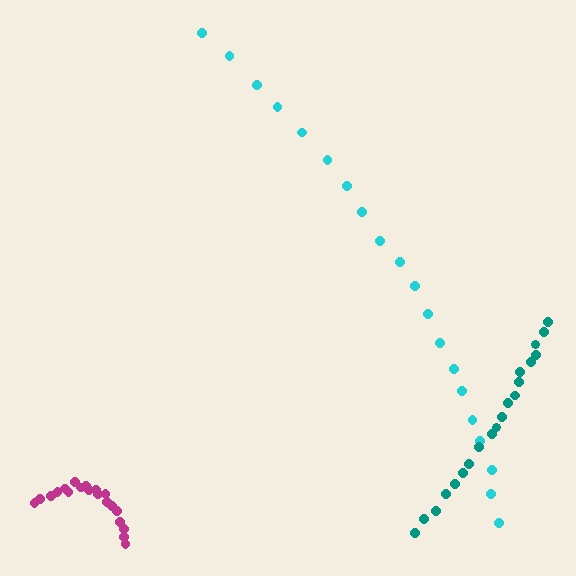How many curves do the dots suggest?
There are 3 distinct paths.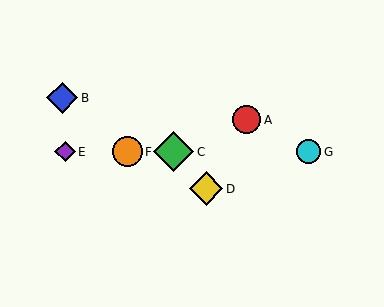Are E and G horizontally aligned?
Yes, both are at y≈152.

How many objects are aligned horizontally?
4 objects (C, E, F, G) are aligned horizontally.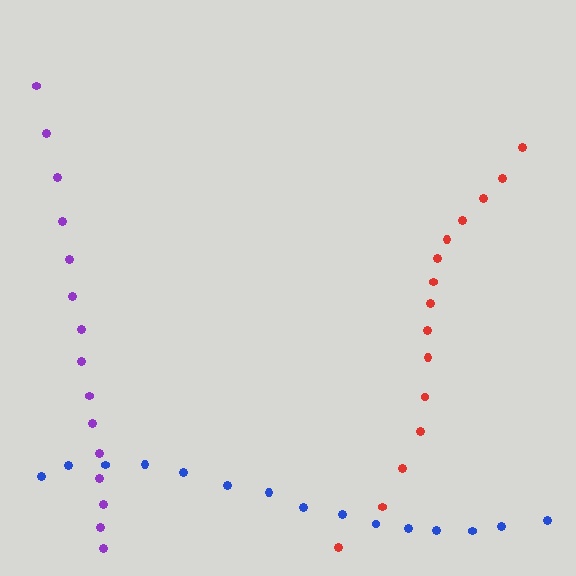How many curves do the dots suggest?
There are 3 distinct paths.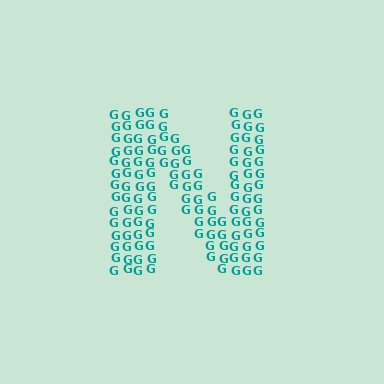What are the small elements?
The small elements are letter G's.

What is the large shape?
The large shape is the letter N.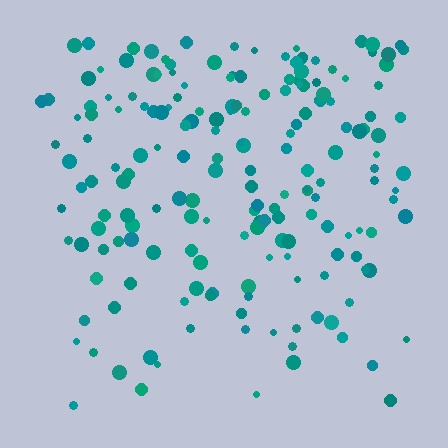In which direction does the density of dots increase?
From bottom to top, with the top side densest.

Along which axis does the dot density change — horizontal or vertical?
Vertical.